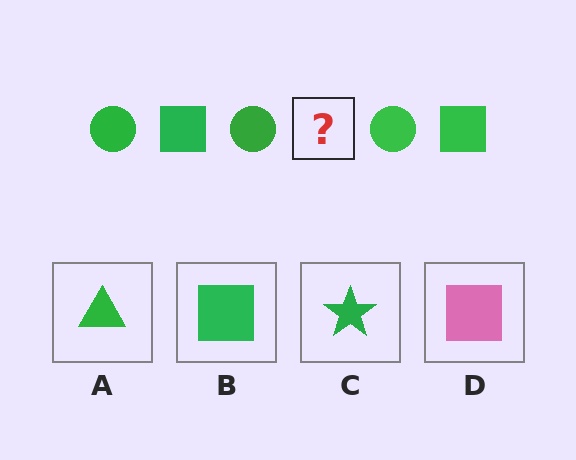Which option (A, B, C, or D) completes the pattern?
B.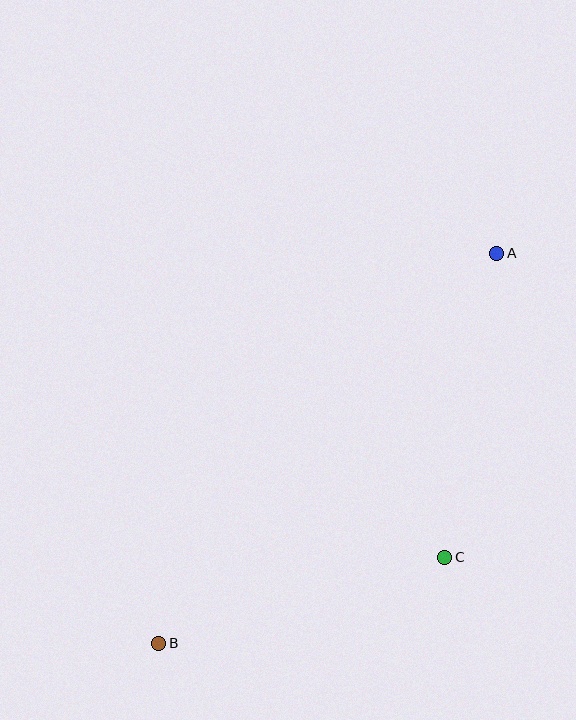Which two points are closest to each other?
Points B and C are closest to each other.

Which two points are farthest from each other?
Points A and B are farthest from each other.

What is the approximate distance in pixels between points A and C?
The distance between A and C is approximately 308 pixels.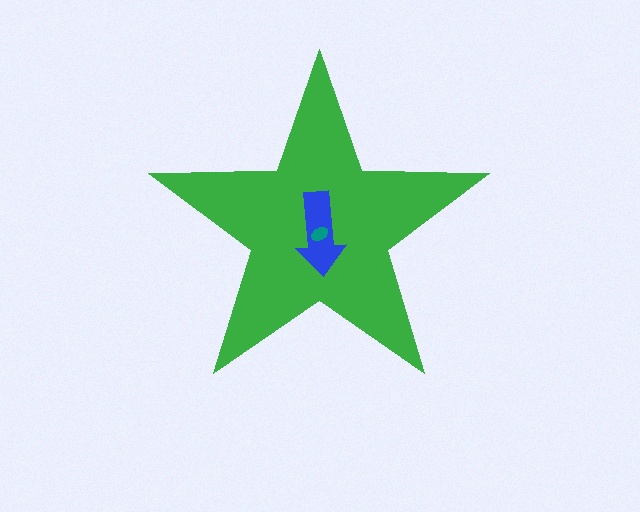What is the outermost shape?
The green star.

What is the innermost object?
The teal ellipse.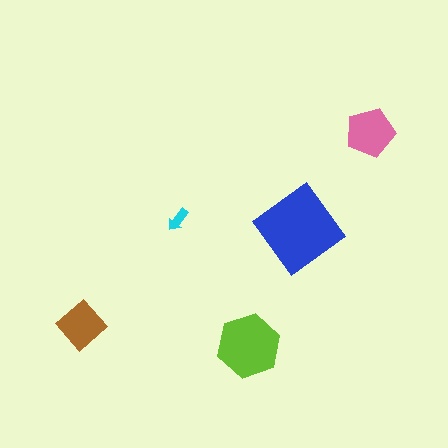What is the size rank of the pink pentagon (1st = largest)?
3rd.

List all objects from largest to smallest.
The blue diamond, the lime hexagon, the pink pentagon, the brown diamond, the cyan arrow.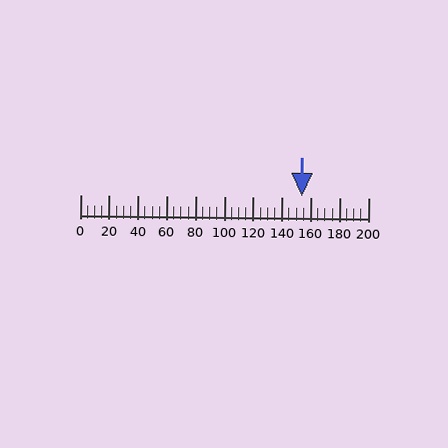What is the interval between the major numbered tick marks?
The major tick marks are spaced 20 units apart.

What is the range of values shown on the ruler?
The ruler shows values from 0 to 200.